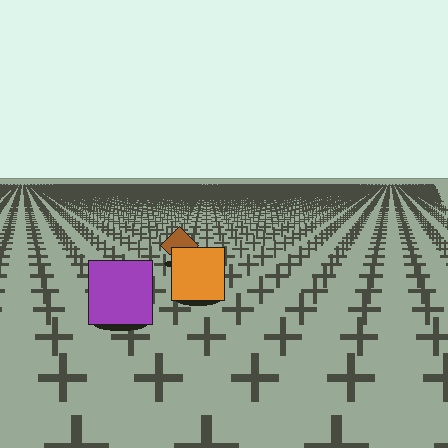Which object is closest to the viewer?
The purple square is closest. The texture marks near it are larger and more spread out.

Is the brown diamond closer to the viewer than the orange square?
No. The orange square is closer — you can tell from the texture gradient: the ground texture is coarser near it.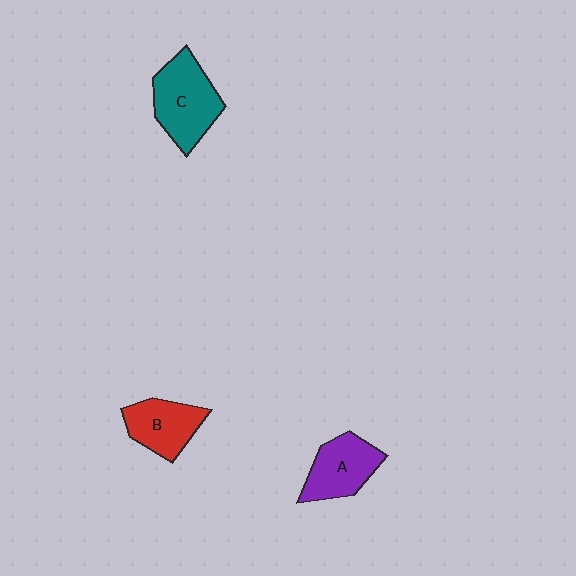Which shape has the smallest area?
Shape B (red).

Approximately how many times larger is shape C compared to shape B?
Approximately 1.3 times.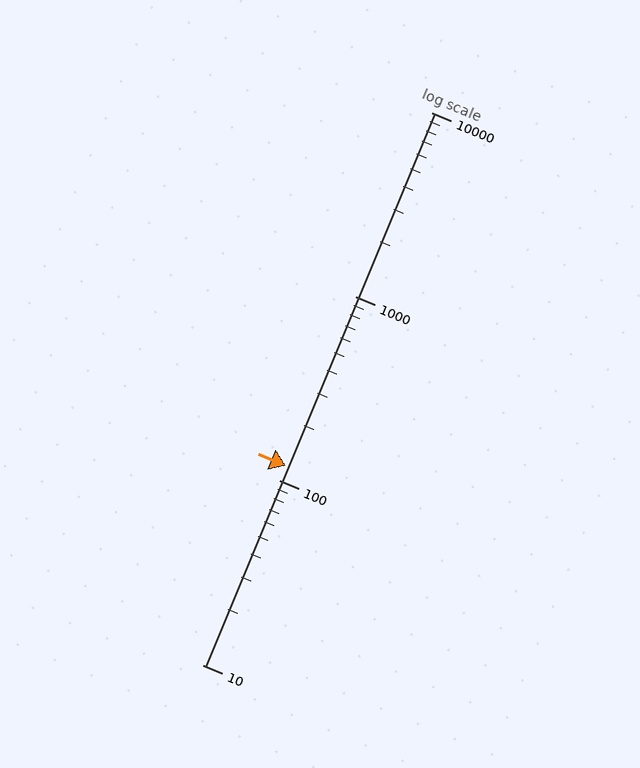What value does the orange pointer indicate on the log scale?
The pointer indicates approximately 120.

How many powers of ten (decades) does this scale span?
The scale spans 3 decades, from 10 to 10000.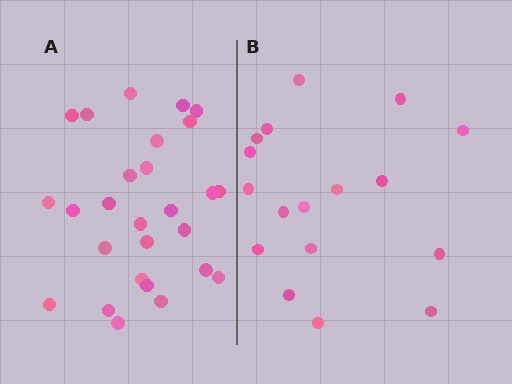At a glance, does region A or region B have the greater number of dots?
Region A (the left region) has more dots.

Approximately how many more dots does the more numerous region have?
Region A has roughly 10 or so more dots than region B.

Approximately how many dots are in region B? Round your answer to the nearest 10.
About 20 dots. (The exact count is 17, which rounds to 20.)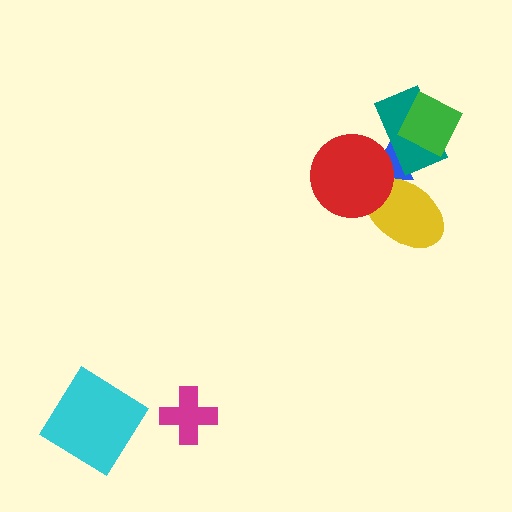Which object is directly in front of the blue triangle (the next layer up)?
The teal rectangle is directly in front of the blue triangle.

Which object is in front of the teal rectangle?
The green diamond is in front of the teal rectangle.